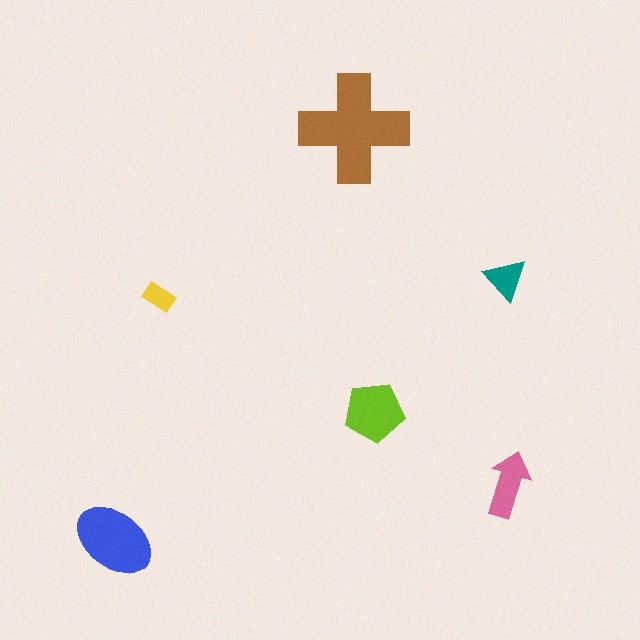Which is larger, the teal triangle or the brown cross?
The brown cross.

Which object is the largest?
The brown cross.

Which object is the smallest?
The yellow rectangle.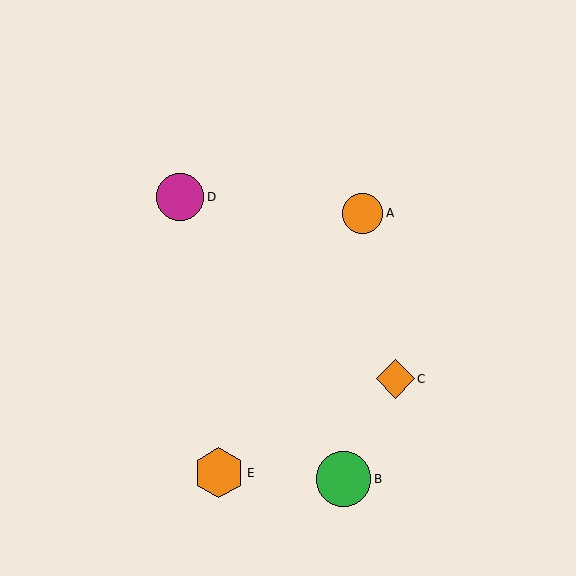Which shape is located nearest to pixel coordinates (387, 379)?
The orange diamond (labeled C) at (395, 379) is nearest to that location.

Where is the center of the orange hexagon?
The center of the orange hexagon is at (219, 473).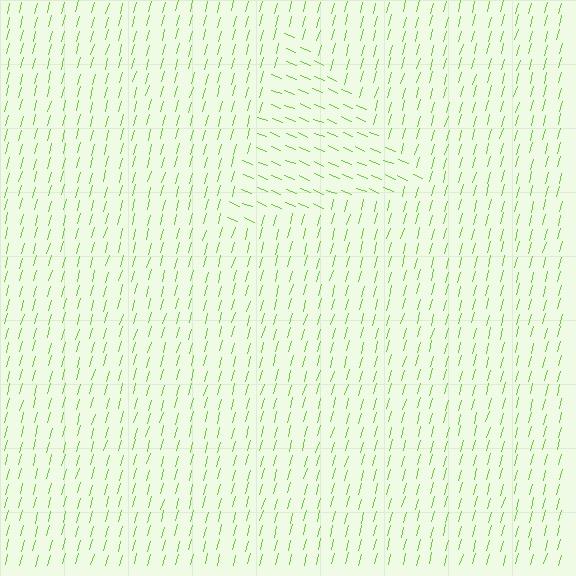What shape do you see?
I see a triangle.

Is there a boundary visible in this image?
Yes, there is a texture boundary formed by a change in line orientation.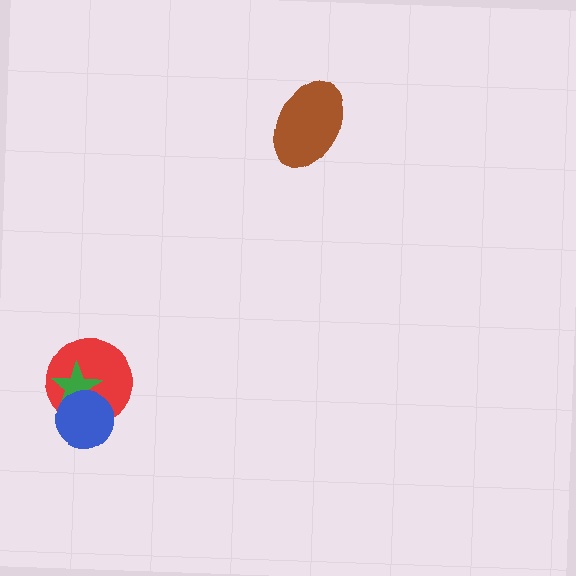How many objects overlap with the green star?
2 objects overlap with the green star.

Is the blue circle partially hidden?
No, no other shape covers it.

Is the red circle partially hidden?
Yes, it is partially covered by another shape.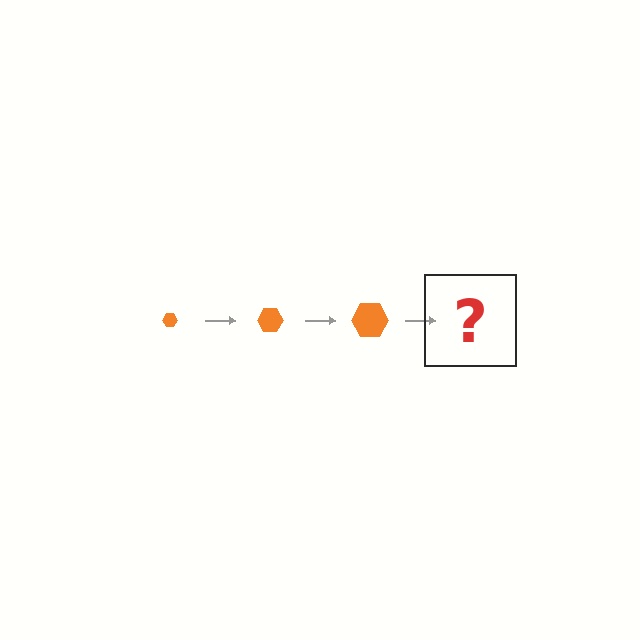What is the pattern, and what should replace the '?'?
The pattern is that the hexagon gets progressively larger each step. The '?' should be an orange hexagon, larger than the previous one.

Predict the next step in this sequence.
The next step is an orange hexagon, larger than the previous one.